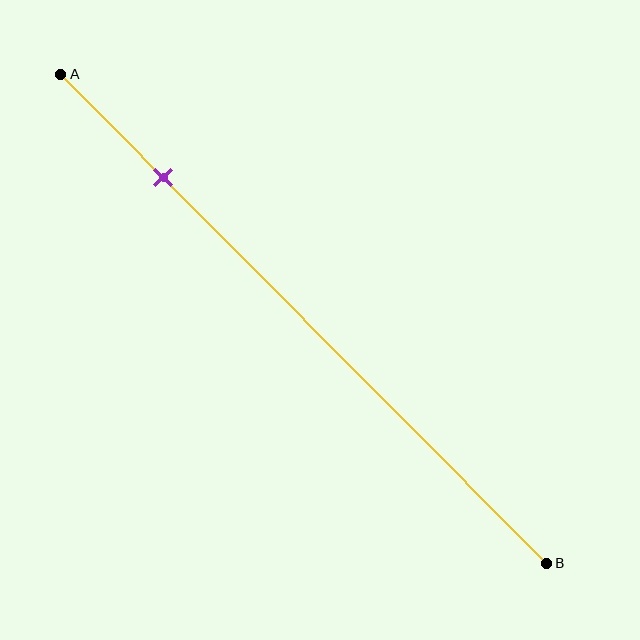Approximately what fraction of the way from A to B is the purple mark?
The purple mark is approximately 20% of the way from A to B.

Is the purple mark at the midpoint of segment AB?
No, the mark is at about 20% from A, not at the 50% midpoint.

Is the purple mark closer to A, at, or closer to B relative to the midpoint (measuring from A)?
The purple mark is closer to point A than the midpoint of segment AB.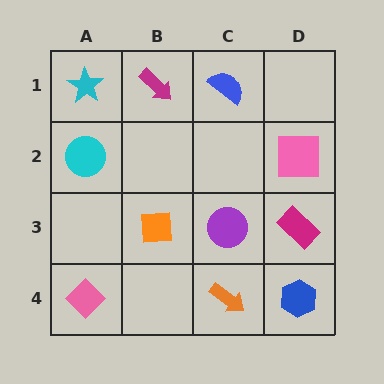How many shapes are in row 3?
3 shapes.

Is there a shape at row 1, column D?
No, that cell is empty.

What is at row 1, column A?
A cyan star.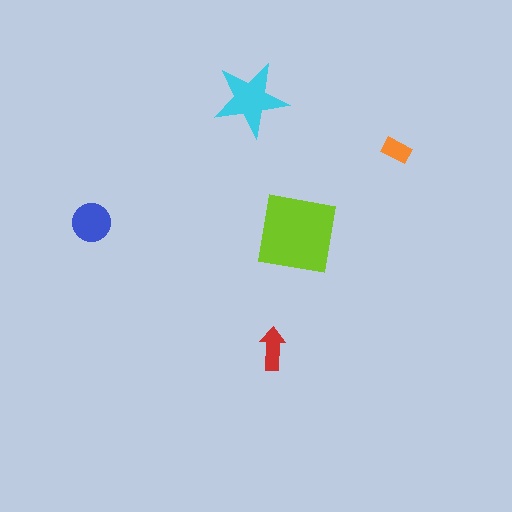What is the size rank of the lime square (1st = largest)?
1st.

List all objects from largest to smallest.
The lime square, the cyan star, the blue circle, the red arrow, the orange rectangle.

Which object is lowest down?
The red arrow is bottommost.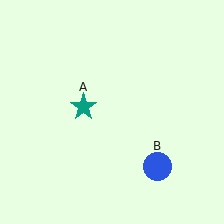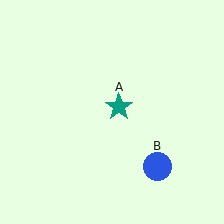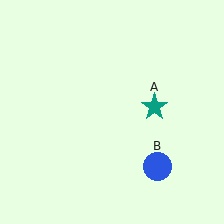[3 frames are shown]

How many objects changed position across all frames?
1 object changed position: teal star (object A).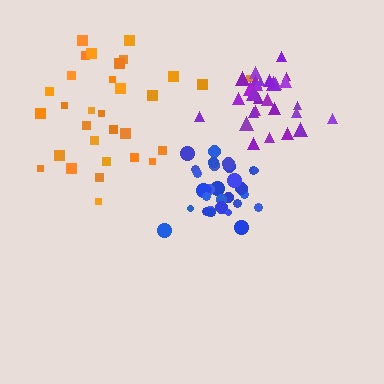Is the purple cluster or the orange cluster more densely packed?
Purple.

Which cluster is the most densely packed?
Purple.